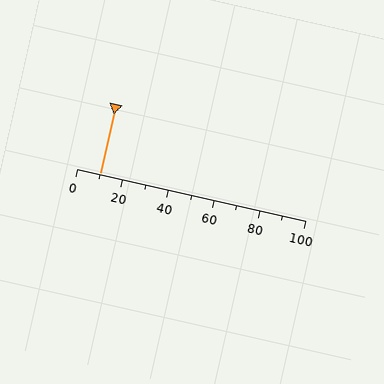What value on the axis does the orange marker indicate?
The marker indicates approximately 10.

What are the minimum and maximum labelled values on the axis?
The axis runs from 0 to 100.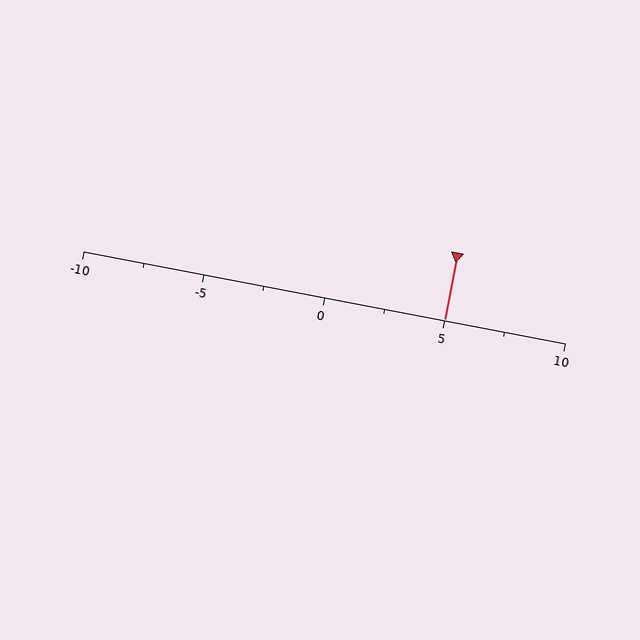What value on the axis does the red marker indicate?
The marker indicates approximately 5.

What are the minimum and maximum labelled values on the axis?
The axis runs from -10 to 10.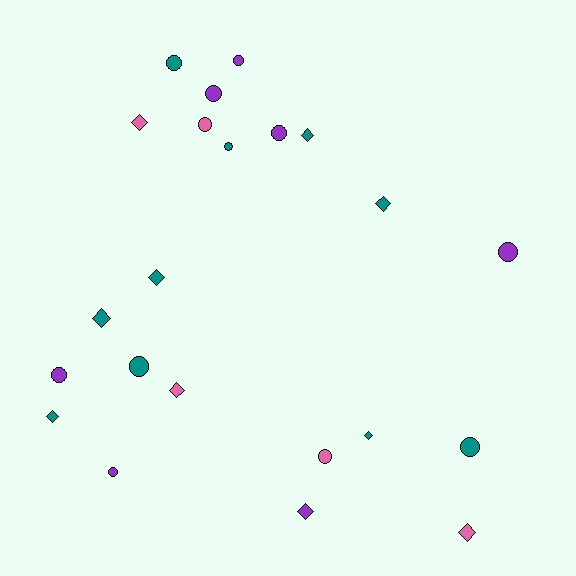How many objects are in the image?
There are 22 objects.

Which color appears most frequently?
Teal, with 10 objects.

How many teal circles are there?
There are 4 teal circles.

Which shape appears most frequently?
Circle, with 12 objects.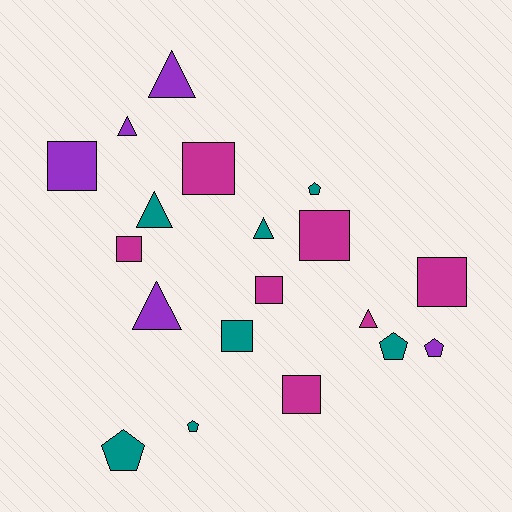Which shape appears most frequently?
Square, with 8 objects.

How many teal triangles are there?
There are 2 teal triangles.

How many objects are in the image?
There are 19 objects.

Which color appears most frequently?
Magenta, with 7 objects.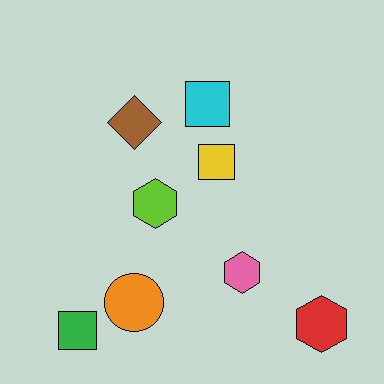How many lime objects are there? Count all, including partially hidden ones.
There is 1 lime object.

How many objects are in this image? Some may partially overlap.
There are 8 objects.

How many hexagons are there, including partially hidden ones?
There are 3 hexagons.